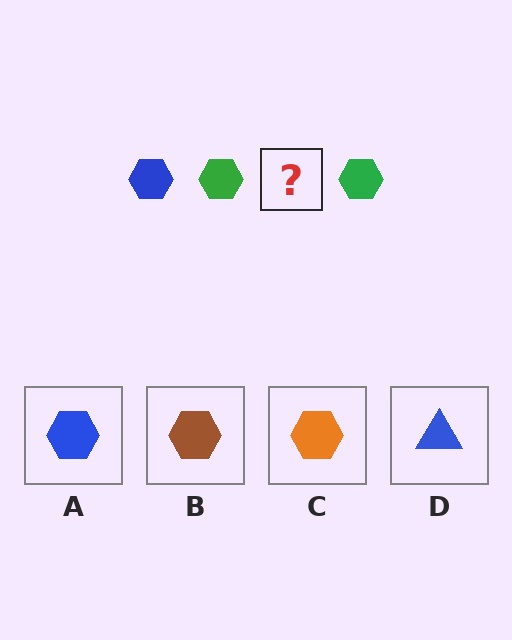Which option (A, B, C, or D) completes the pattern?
A.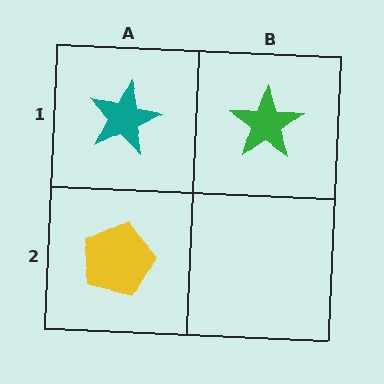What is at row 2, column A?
A yellow pentagon.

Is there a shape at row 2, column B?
No, that cell is empty.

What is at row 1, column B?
A green star.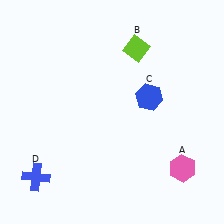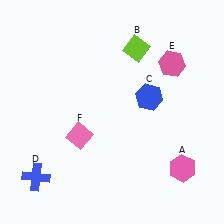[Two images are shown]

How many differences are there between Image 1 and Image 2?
There are 2 differences between the two images.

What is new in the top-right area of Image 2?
A pink hexagon (E) was added in the top-right area of Image 2.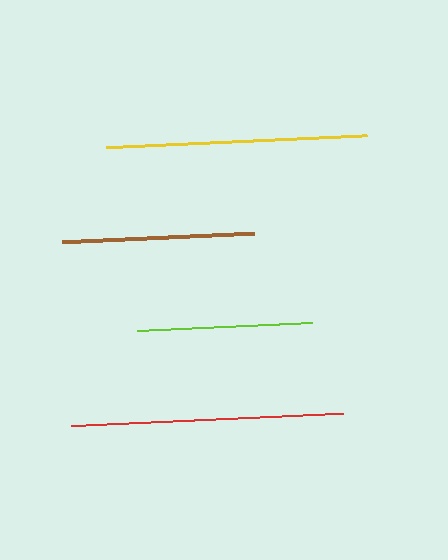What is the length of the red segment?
The red segment is approximately 273 pixels long.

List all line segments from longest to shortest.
From longest to shortest: red, yellow, brown, lime.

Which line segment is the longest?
The red line is the longest at approximately 273 pixels.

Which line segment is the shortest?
The lime line is the shortest at approximately 175 pixels.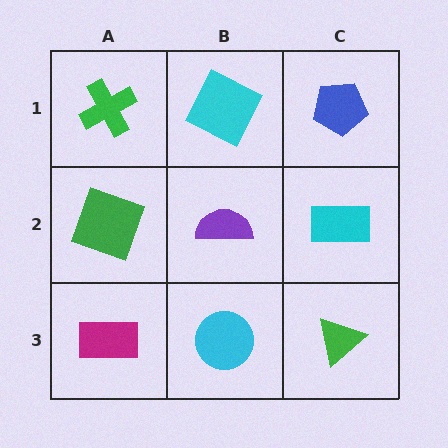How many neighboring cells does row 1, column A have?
2.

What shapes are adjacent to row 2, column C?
A blue pentagon (row 1, column C), a green triangle (row 3, column C), a purple semicircle (row 2, column B).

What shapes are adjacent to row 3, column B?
A purple semicircle (row 2, column B), a magenta rectangle (row 3, column A), a green triangle (row 3, column C).